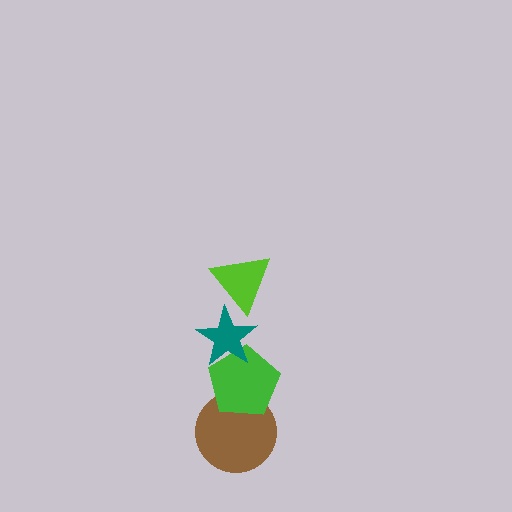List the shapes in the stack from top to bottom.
From top to bottom: the lime triangle, the teal star, the green pentagon, the brown circle.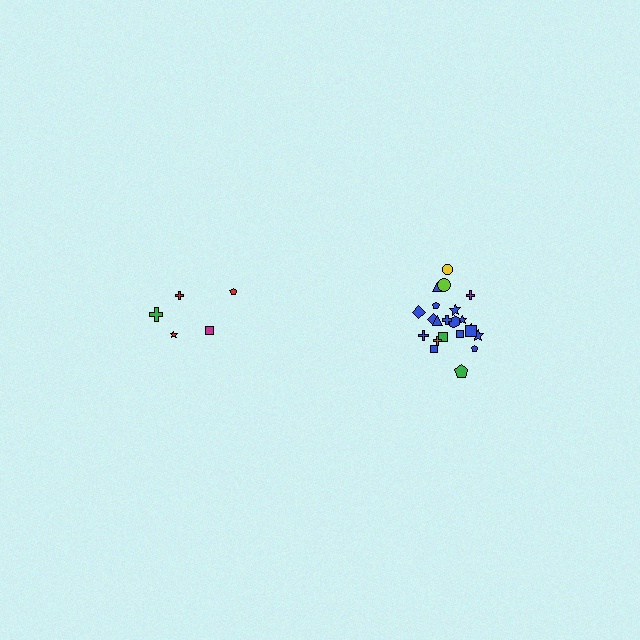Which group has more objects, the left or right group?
The right group.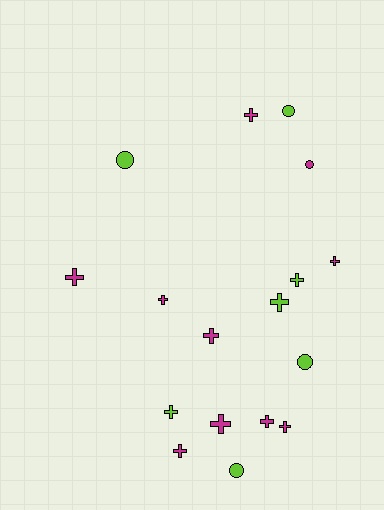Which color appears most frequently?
Magenta, with 10 objects.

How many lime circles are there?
There are 4 lime circles.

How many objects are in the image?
There are 17 objects.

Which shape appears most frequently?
Cross, with 12 objects.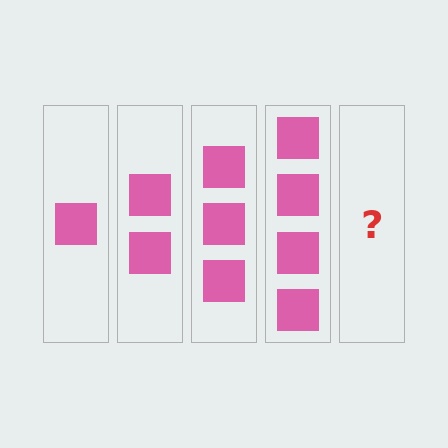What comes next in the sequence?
The next element should be 5 squares.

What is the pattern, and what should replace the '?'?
The pattern is that each step adds one more square. The '?' should be 5 squares.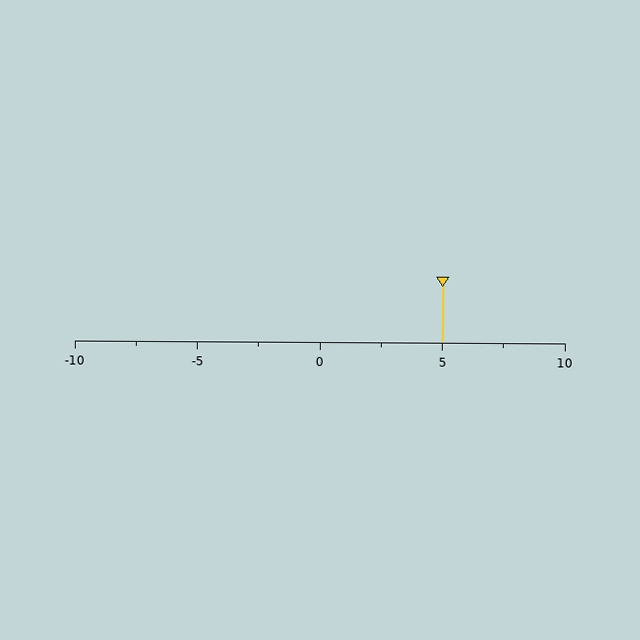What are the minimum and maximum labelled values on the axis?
The axis runs from -10 to 10.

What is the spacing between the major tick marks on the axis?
The major ticks are spaced 5 apart.